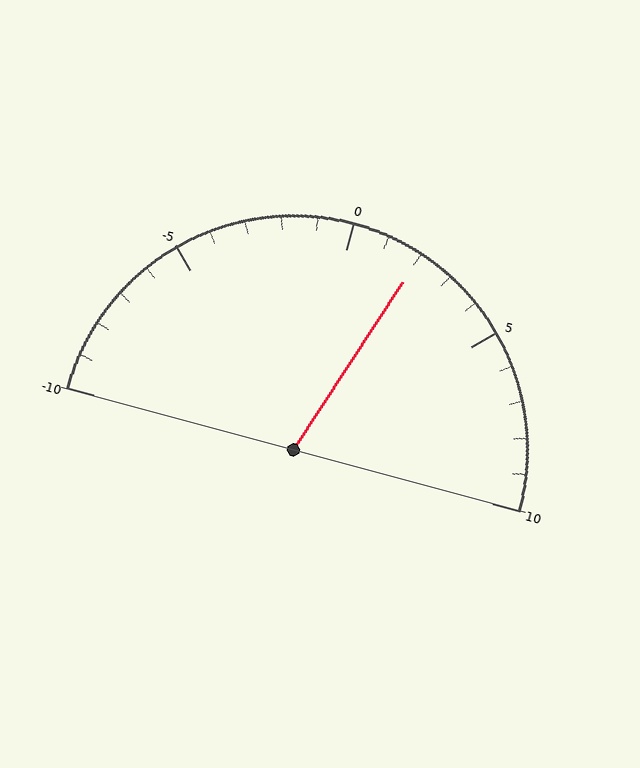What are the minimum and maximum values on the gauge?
The gauge ranges from -10 to 10.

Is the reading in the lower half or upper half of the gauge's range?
The reading is in the upper half of the range (-10 to 10).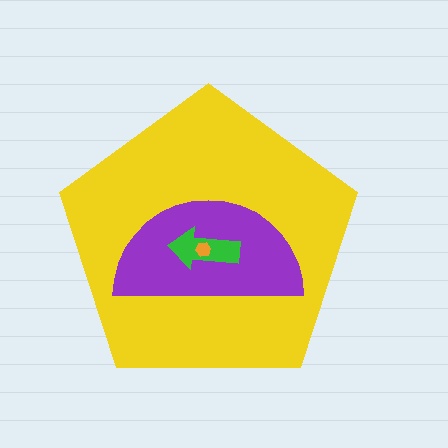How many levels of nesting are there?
4.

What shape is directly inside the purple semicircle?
The green arrow.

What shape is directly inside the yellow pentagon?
The purple semicircle.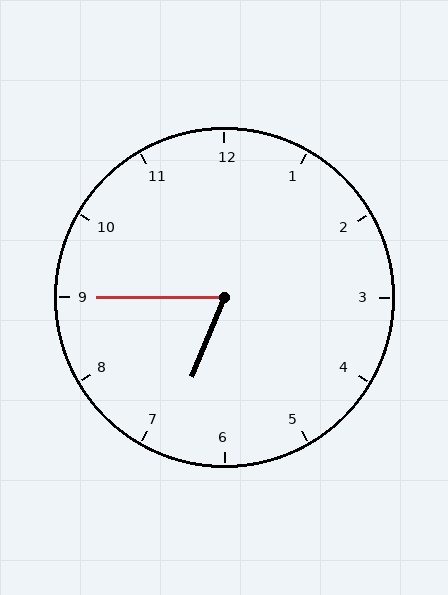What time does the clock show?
6:45.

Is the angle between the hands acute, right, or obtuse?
It is acute.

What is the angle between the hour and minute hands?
Approximately 68 degrees.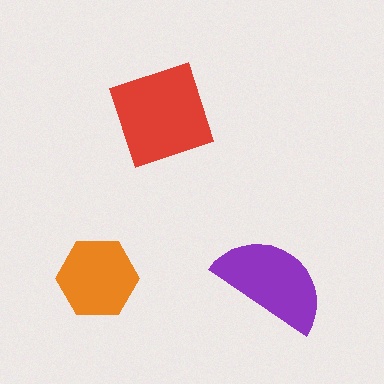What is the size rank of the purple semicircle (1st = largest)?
2nd.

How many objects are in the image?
There are 3 objects in the image.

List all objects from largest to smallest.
The red diamond, the purple semicircle, the orange hexagon.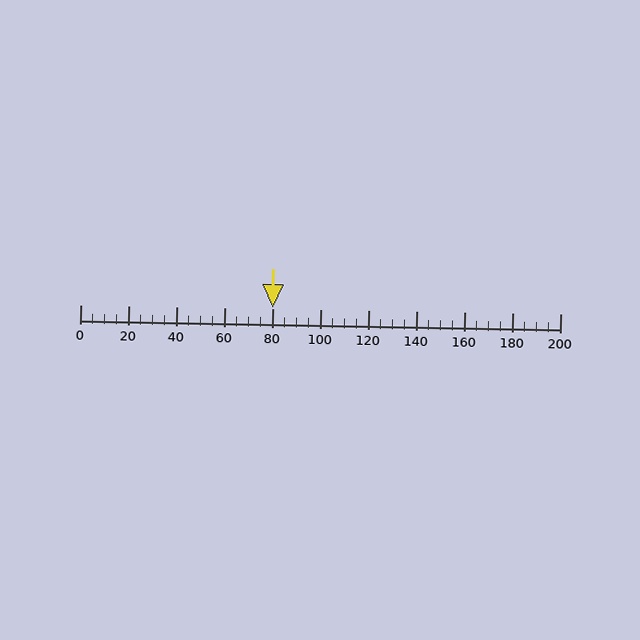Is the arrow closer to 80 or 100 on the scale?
The arrow is closer to 80.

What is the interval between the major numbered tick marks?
The major tick marks are spaced 20 units apart.